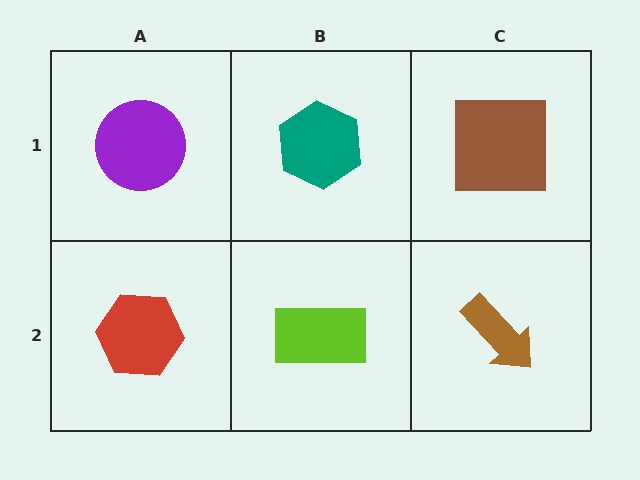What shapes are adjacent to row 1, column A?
A red hexagon (row 2, column A), a teal hexagon (row 1, column B).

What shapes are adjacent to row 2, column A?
A purple circle (row 1, column A), a lime rectangle (row 2, column B).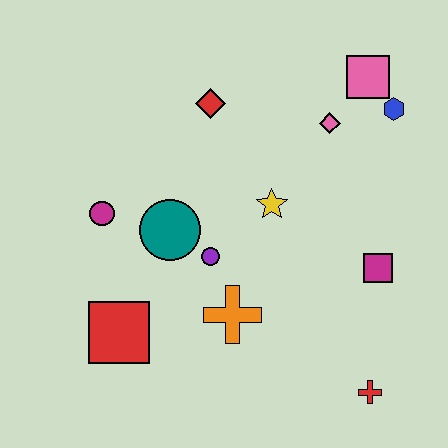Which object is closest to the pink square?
The blue hexagon is closest to the pink square.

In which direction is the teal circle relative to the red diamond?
The teal circle is below the red diamond.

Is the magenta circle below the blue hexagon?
Yes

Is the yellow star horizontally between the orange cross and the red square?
No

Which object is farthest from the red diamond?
The red cross is farthest from the red diamond.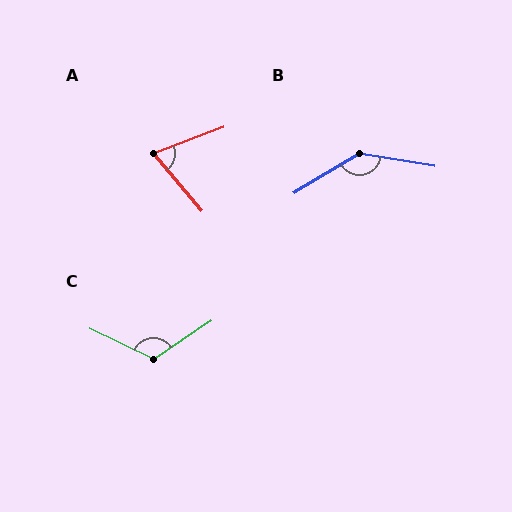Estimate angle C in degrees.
Approximately 121 degrees.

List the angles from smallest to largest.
A (70°), C (121°), B (139°).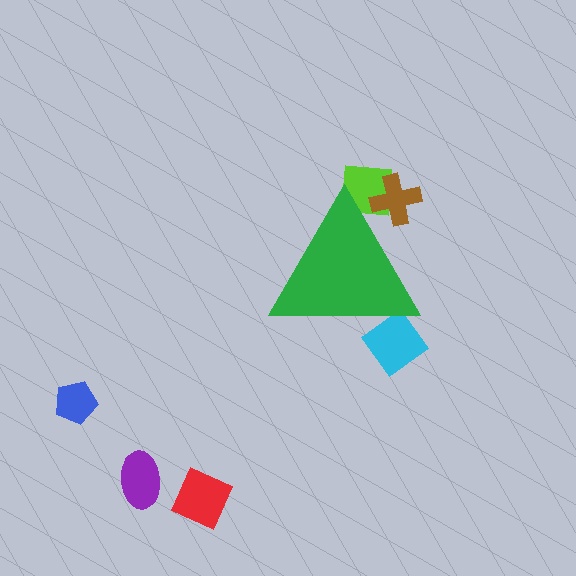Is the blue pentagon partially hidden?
No, the blue pentagon is fully visible.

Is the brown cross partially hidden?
Yes, the brown cross is partially hidden behind the green triangle.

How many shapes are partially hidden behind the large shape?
3 shapes are partially hidden.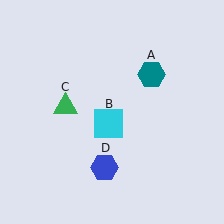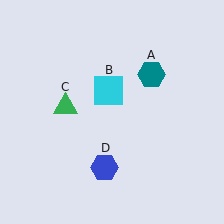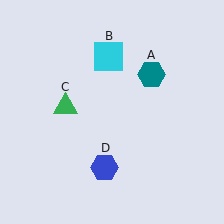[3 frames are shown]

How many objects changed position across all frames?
1 object changed position: cyan square (object B).